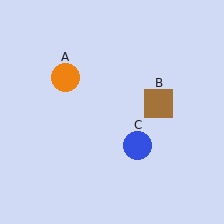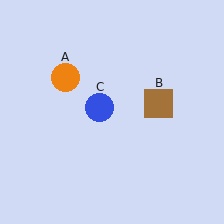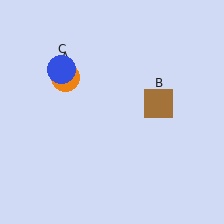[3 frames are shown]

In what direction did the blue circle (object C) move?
The blue circle (object C) moved up and to the left.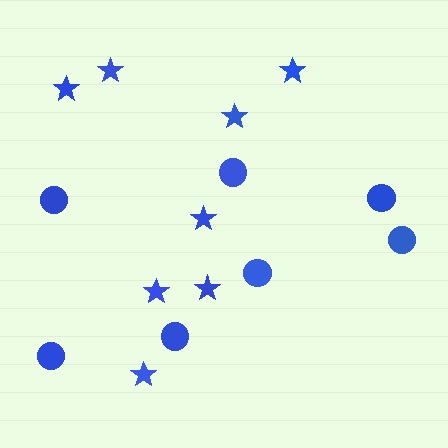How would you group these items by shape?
There are 2 groups: one group of circles (7) and one group of stars (8).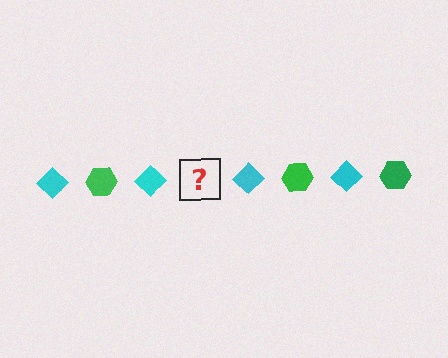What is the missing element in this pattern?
The missing element is a green hexagon.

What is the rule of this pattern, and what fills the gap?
The rule is that the pattern alternates between cyan diamond and green hexagon. The gap should be filled with a green hexagon.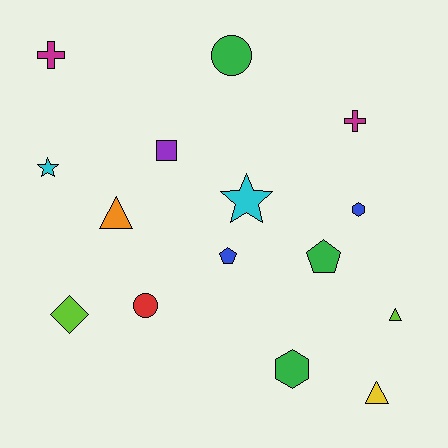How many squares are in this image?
There is 1 square.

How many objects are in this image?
There are 15 objects.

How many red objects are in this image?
There is 1 red object.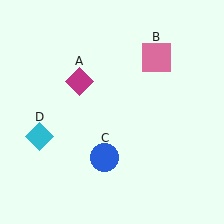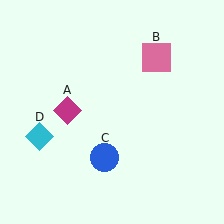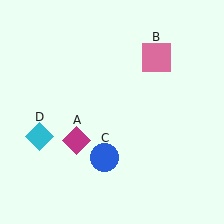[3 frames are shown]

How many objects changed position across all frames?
1 object changed position: magenta diamond (object A).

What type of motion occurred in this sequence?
The magenta diamond (object A) rotated counterclockwise around the center of the scene.